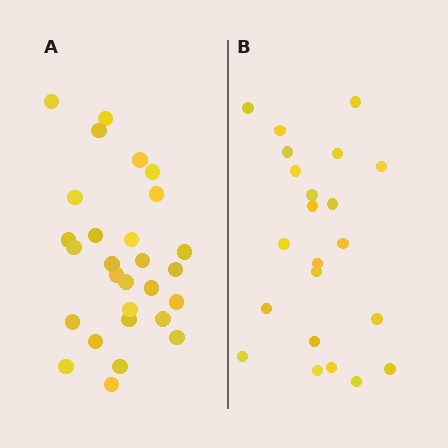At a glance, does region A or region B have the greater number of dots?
Region A (the left region) has more dots.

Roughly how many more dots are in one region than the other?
Region A has about 6 more dots than region B.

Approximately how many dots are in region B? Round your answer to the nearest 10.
About 20 dots. (The exact count is 22, which rounds to 20.)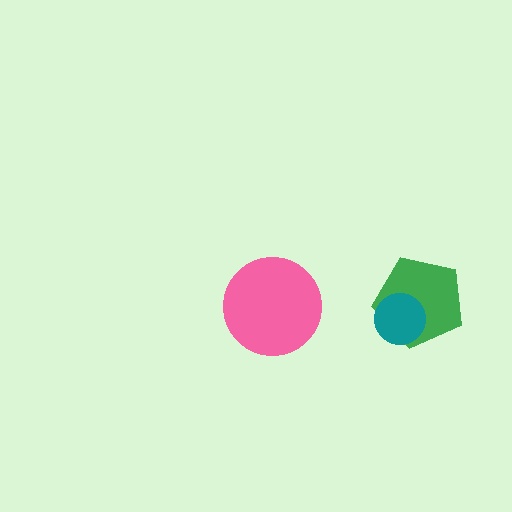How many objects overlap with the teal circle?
1 object overlaps with the teal circle.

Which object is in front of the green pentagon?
The teal circle is in front of the green pentagon.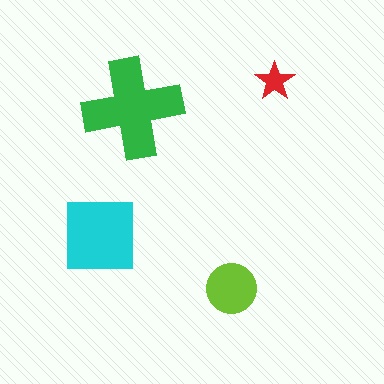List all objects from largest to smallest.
The green cross, the cyan square, the lime circle, the red star.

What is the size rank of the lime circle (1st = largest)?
3rd.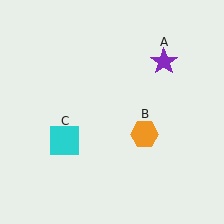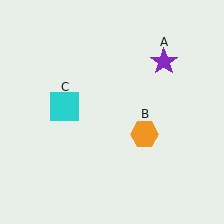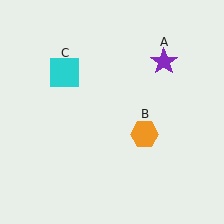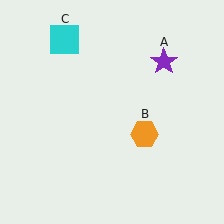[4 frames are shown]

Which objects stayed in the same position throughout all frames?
Purple star (object A) and orange hexagon (object B) remained stationary.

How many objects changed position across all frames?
1 object changed position: cyan square (object C).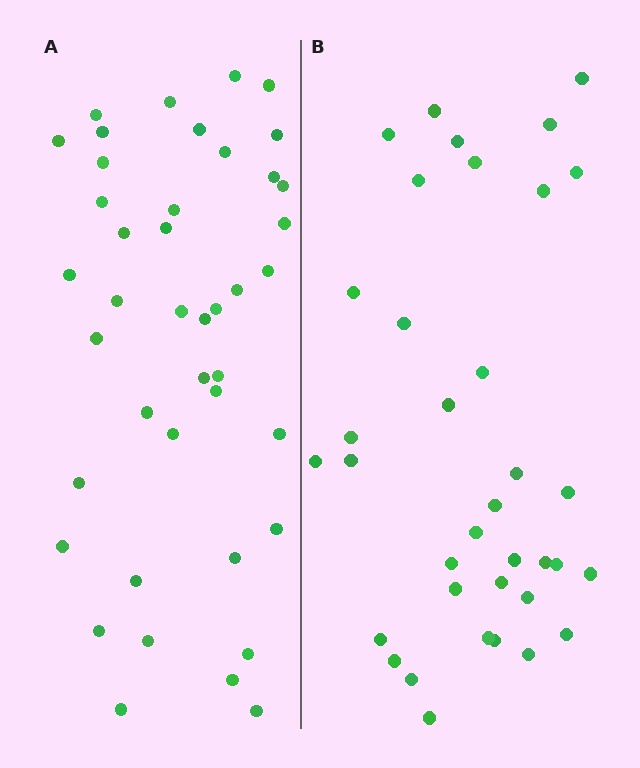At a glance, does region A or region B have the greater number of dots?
Region A (the left region) has more dots.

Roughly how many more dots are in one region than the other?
Region A has about 6 more dots than region B.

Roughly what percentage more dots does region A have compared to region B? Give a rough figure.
About 15% more.